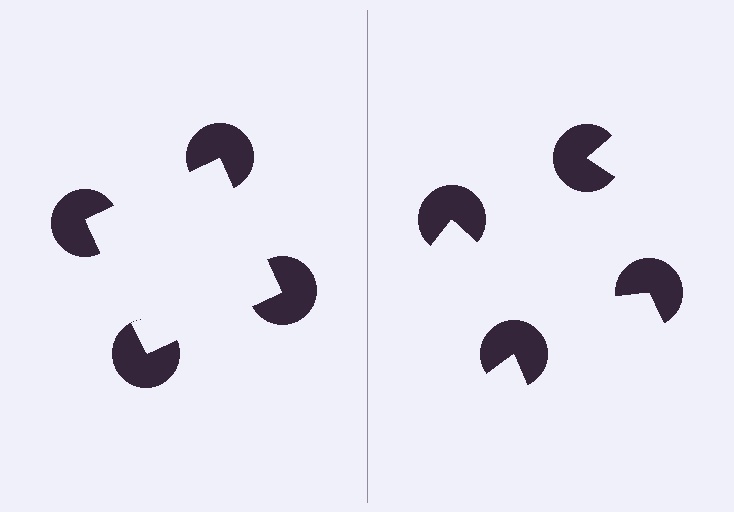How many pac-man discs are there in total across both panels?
8 — 4 on each side.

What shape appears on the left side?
An illusory square.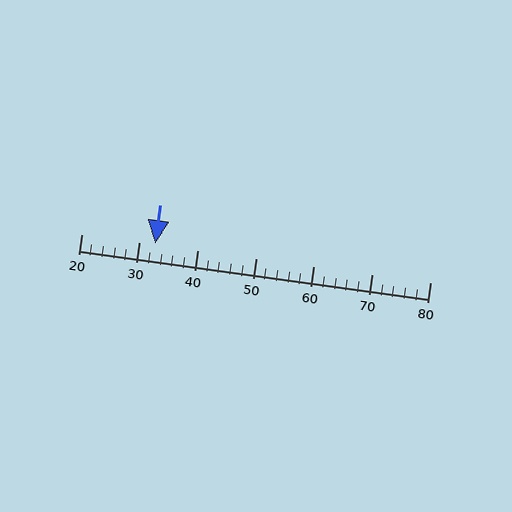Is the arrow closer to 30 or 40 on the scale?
The arrow is closer to 30.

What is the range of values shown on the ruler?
The ruler shows values from 20 to 80.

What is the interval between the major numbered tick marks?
The major tick marks are spaced 10 units apart.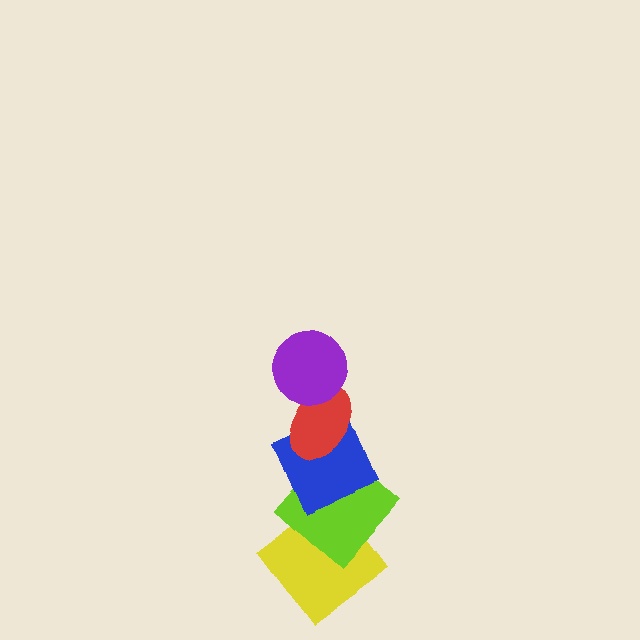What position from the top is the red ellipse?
The red ellipse is 2nd from the top.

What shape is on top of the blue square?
The red ellipse is on top of the blue square.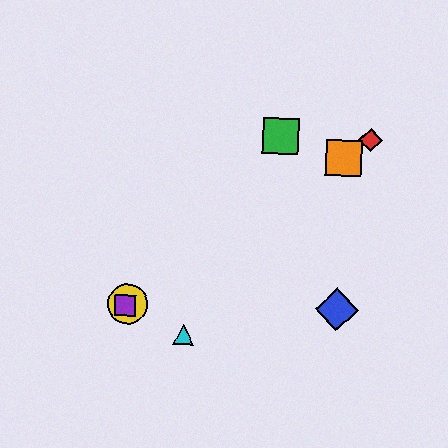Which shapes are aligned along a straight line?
The red diamond, the yellow circle, the purple square, the orange square are aligned along a straight line.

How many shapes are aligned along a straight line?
4 shapes (the red diamond, the yellow circle, the purple square, the orange square) are aligned along a straight line.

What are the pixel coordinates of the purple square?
The purple square is at (125, 306).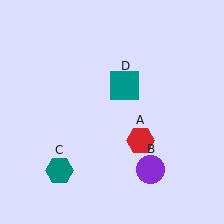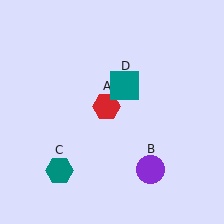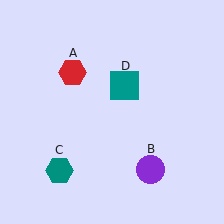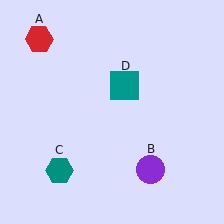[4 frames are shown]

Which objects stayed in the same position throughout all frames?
Purple circle (object B) and teal hexagon (object C) and teal square (object D) remained stationary.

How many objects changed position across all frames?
1 object changed position: red hexagon (object A).